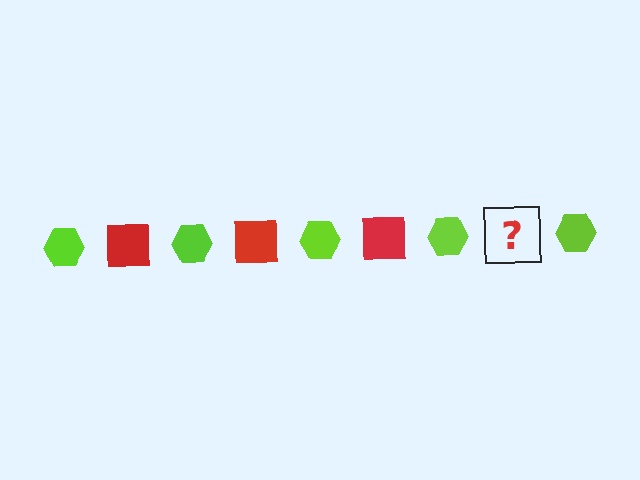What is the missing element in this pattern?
The missing element is a red square.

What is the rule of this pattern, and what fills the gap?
The rule is that the pattern alternates between lime hexagon and red square. The gap should be filled with a red square.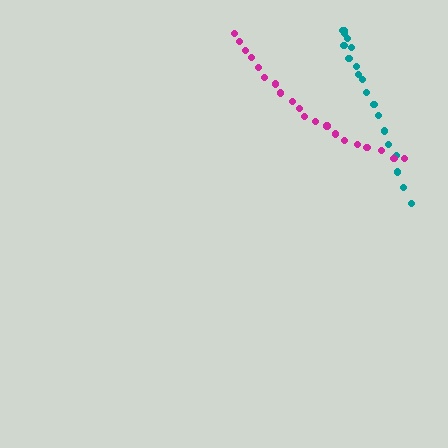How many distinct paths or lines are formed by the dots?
There are 2 distinct paths.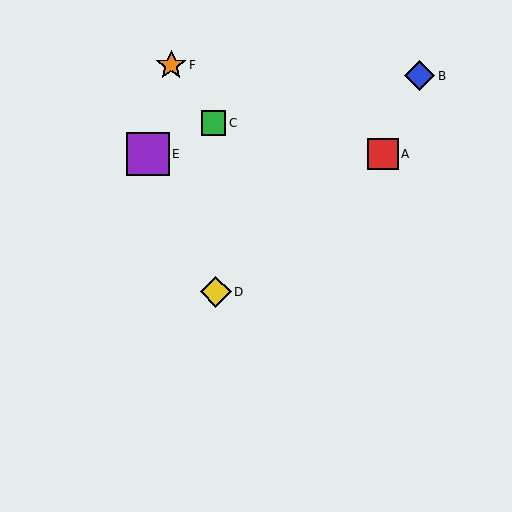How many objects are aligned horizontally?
2 objects (A, E) are aligned horizontally.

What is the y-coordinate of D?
Object D is at y≈292.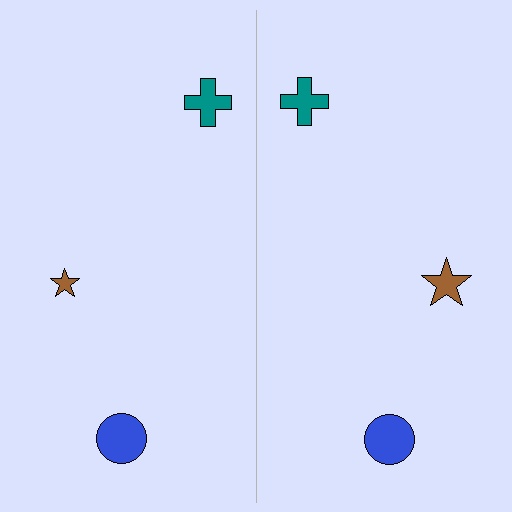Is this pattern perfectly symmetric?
No, the pattern is not perfectly symmetric. The brown star on the right side has a different size than its mirror counterpart.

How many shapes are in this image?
There are 6 shapes in this image.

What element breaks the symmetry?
The brown star on the right side has a different size than its mirror counterpart.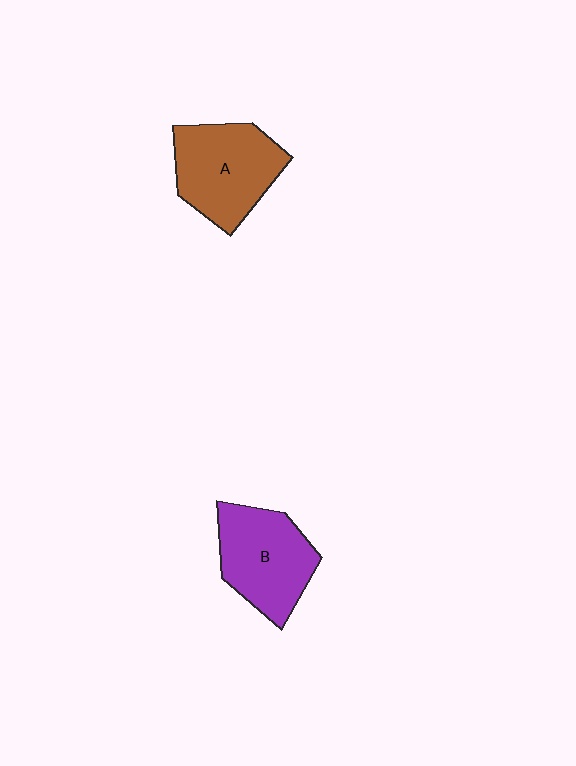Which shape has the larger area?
Shape A (brown).